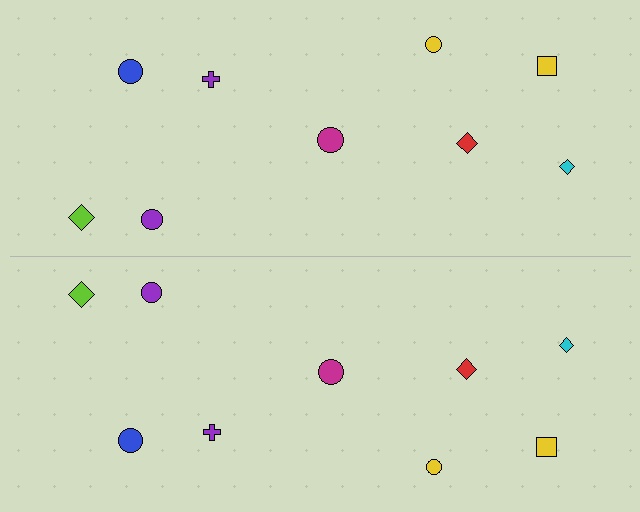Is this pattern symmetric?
Yes, this pattern has bilateral (reflection) symmetry.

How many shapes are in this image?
There are 18 shapes in this image.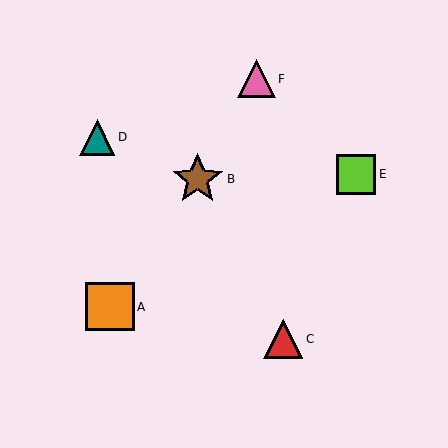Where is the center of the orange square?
The center of the orange square is at (110, 307).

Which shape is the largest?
The brown star (labeled B) is the largest.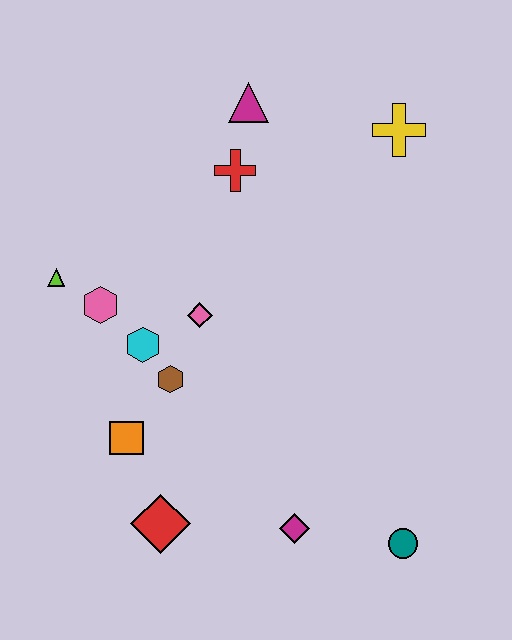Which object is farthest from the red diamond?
The yellow cross is farthest from the red diamond.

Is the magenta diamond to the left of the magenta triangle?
No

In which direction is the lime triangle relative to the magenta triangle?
The lime triangle is to the left of the magenta triangle.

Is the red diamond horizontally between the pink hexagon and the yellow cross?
Yes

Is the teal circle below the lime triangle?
Yes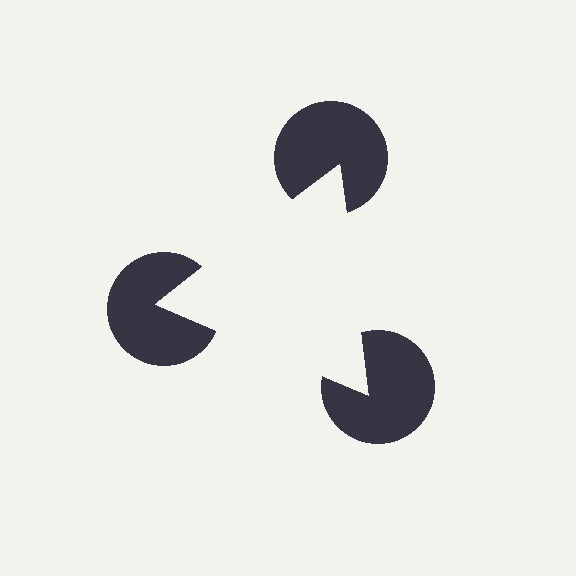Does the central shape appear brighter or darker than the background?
It typically appears slightly brighter than the background, even though no actual brightness change is drawn.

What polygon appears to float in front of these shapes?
An illusory triangle — its edges are inferred from the aligned wedge cuts in the pac-man discs, not physically drawn.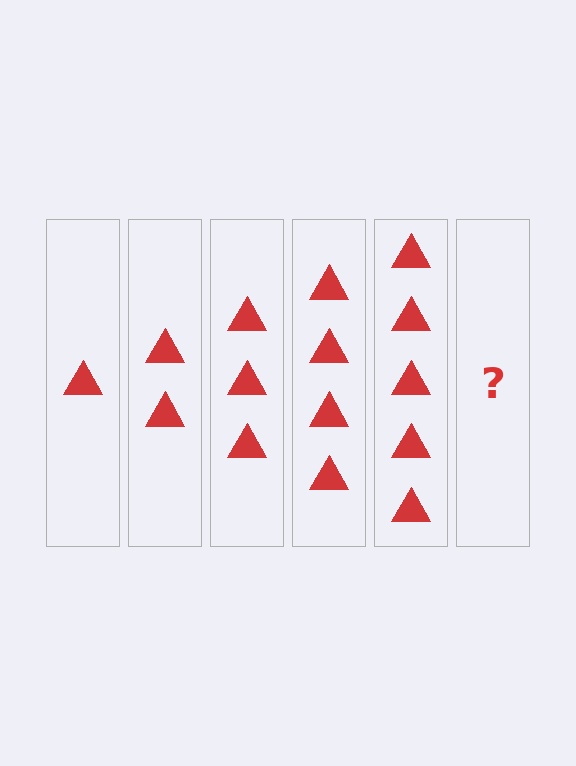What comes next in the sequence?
The next element should be 6 triangles.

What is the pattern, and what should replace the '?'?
The pattern is that each step adds one more triangle. The '?' should be 6 triangles.